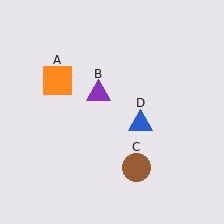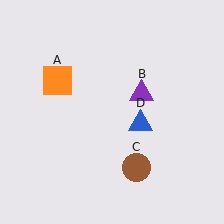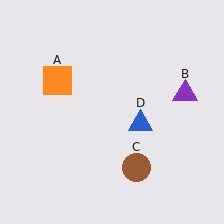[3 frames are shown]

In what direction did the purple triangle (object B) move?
The purple triangle (object B) moved right.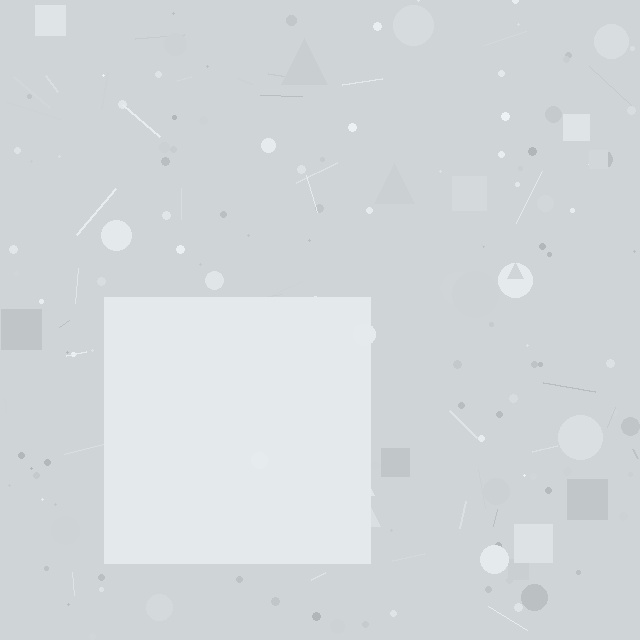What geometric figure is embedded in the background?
A square is embedded in the background.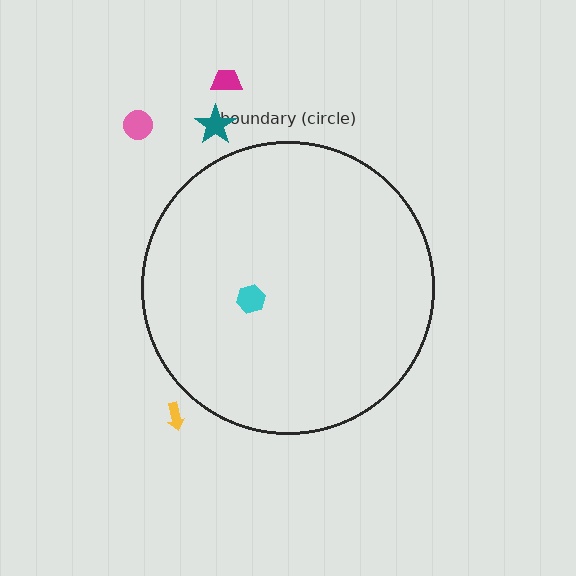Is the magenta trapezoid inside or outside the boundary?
Outside.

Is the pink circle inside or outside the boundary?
Outside.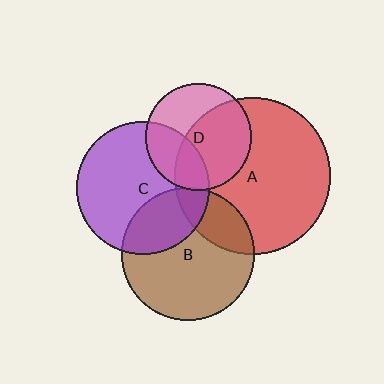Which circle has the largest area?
Circle A (red).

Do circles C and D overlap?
Yes.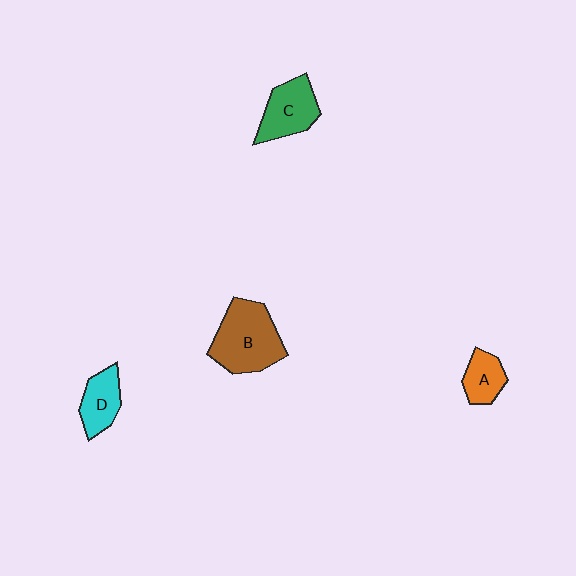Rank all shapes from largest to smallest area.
From largest to smallest: B (brown), C (green), D (cyan), A (orange).